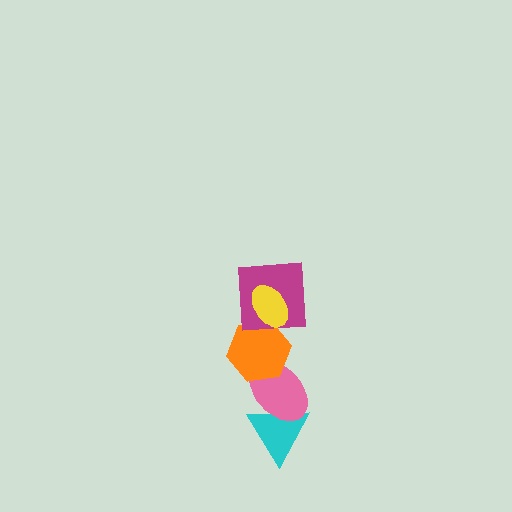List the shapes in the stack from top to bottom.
From top to bottom: the yellow ellipse, the magenta square, the orange hexagon, the pink ellipse, the cyan triangle.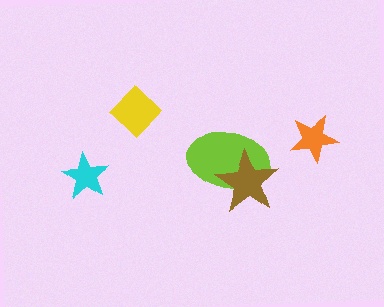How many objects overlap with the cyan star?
0 objects overlap with the cyan star.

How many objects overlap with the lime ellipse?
1 object overlaps with the lime ellipse.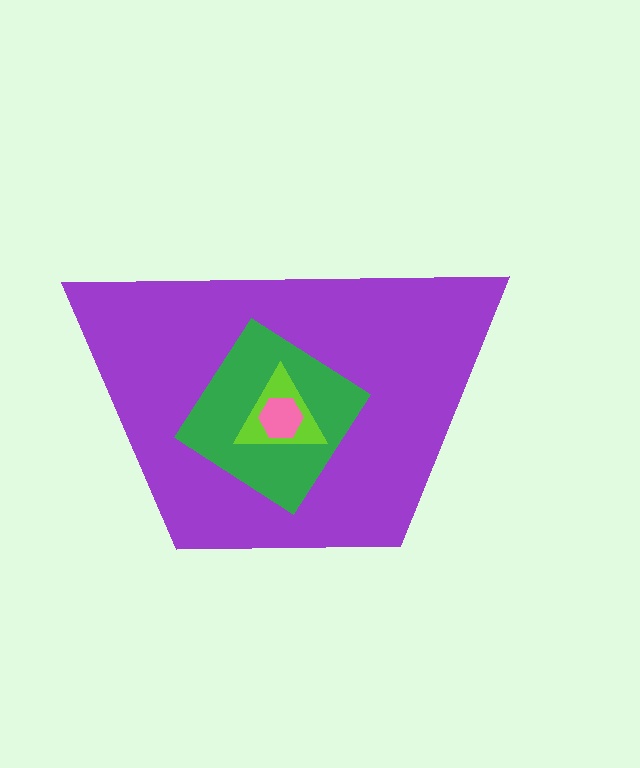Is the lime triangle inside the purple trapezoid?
Yes.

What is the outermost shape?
The purple trapezoid.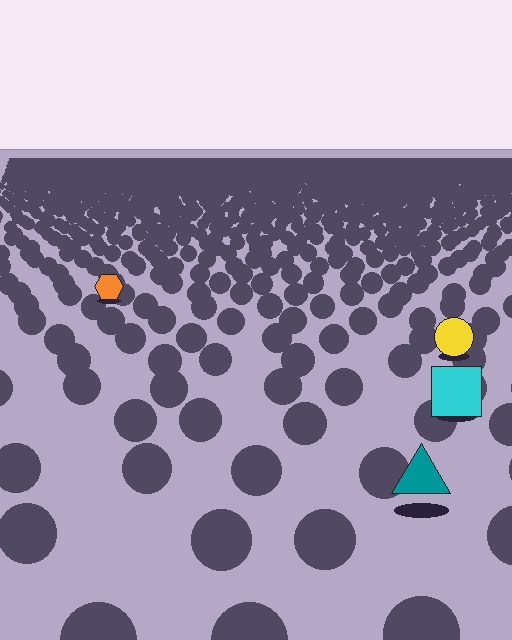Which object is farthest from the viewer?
The orange hexagon is farthest from the viewer. It appears smaller and the ground texture around it is denser.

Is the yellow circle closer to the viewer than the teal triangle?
No. The teal triangle is closer — you can tell from the texture gradient: the ground texture is coarser near it.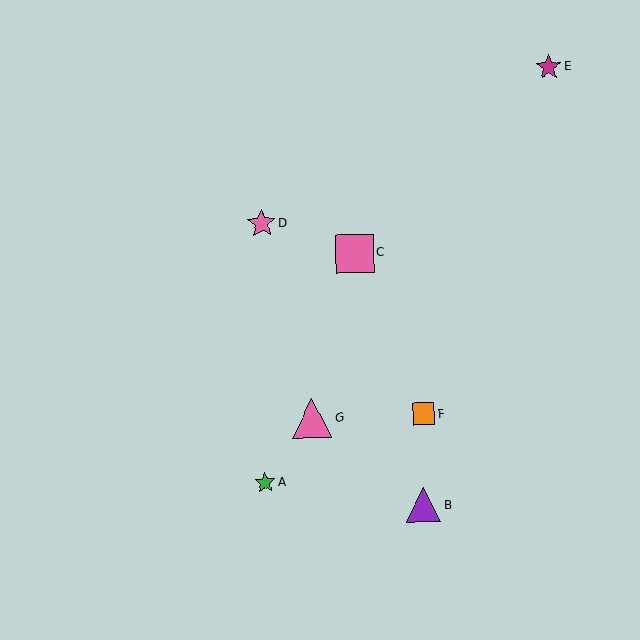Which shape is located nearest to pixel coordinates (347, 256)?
The pink square (labeled C) at (354, 254) is nearest to that location.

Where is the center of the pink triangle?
The center of the pink triangle is at (312, 419).